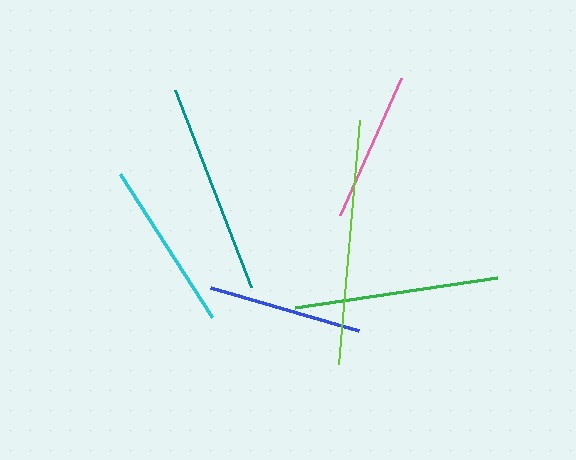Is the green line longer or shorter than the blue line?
The green line is longer than the blue line.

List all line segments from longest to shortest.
From longest to shortest: lime, teal, green, cyan, blue, pink.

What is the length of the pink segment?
The pink segment is approximately 150 pixels long.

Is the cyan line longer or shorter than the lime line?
The lime line is longer than the cyan line.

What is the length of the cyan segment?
The cyan segment is approximately 169 pixels long.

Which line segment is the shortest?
The pink line is the shortest at approximately 150 pixels.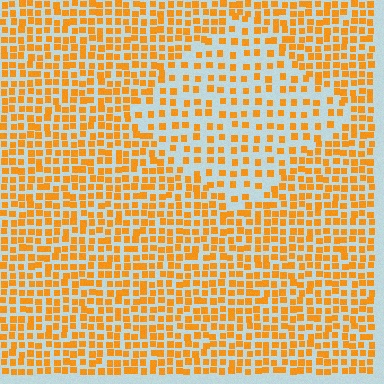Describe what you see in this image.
The image contains small orange elements arranged at two different densities. A diamond-shaped region is visible where the elements are less densely packed than the surrounding area.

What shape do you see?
I see a diamond.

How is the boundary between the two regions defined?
The boundary is defined by a change in element density (approximately 1.9x ratio). All elements are the same color, size, and shape.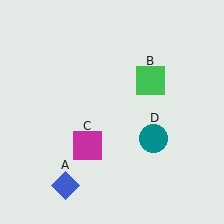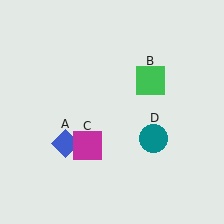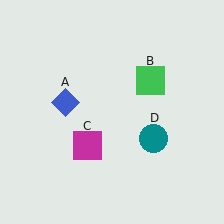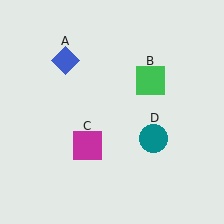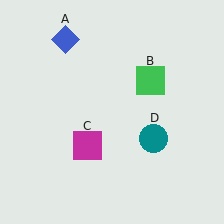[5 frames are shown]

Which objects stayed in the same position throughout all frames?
Green square (object B) and magenta square (object C) and teal circle (object D) remained stationary.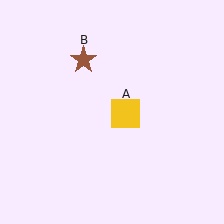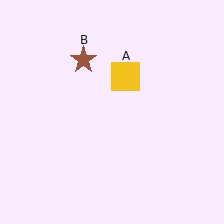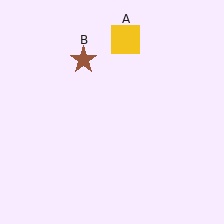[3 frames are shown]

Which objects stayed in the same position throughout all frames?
Brown star (object B) remained stationary.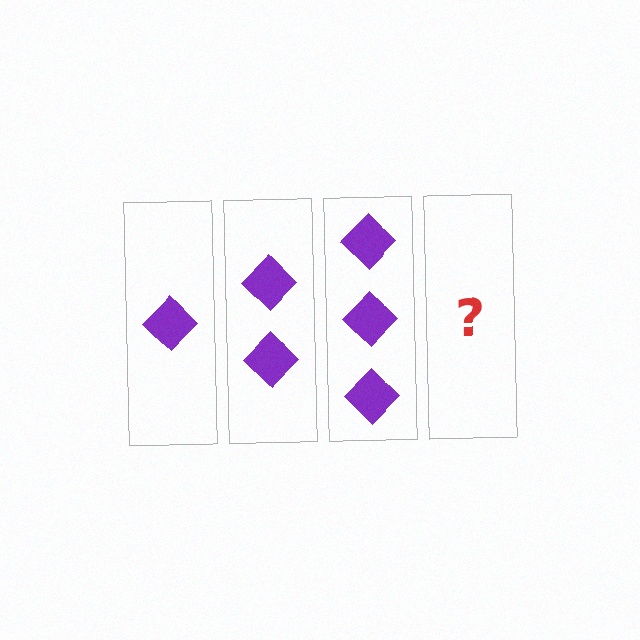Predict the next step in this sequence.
The next step is 4 diamonds.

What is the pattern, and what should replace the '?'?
The pattern is that each step adds one more diamond. The '?' should be 4 diamonds.